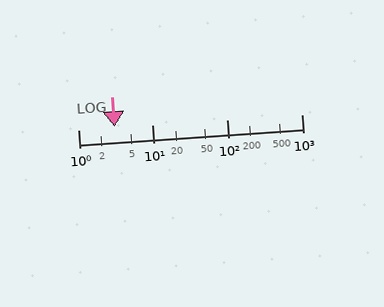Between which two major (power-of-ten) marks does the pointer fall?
The pointer is between 1 and 10.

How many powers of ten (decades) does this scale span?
The scale spans 3 decades, from 1 to 1000.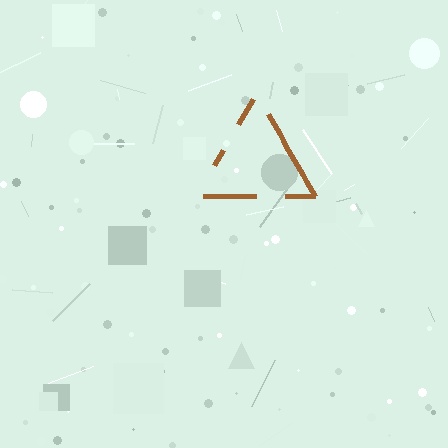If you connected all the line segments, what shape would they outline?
They would outline a triangle.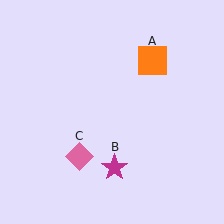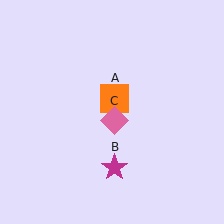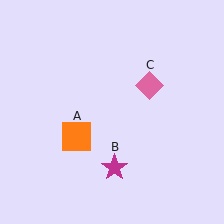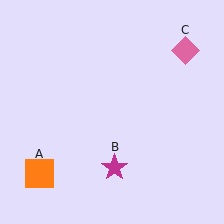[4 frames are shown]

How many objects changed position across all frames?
2 objects changed position: orange square (object A), pink diamond (object C).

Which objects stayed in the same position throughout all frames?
Magenta star (object B) remained stationary.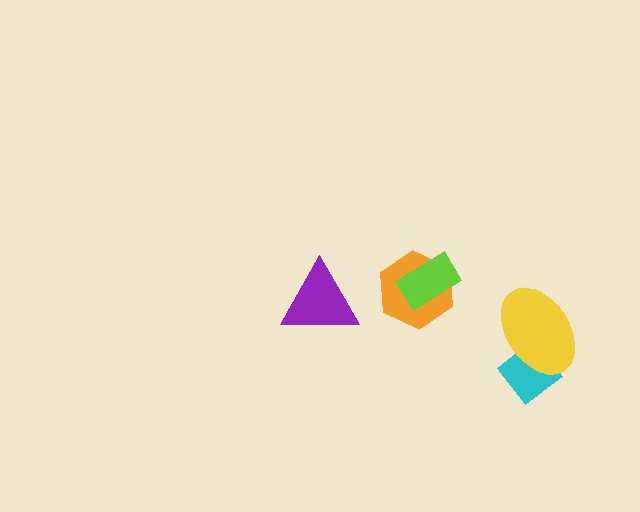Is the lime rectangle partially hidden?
No, no other shape covers it.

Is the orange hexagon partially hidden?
Yes, it is partially covered by another shape.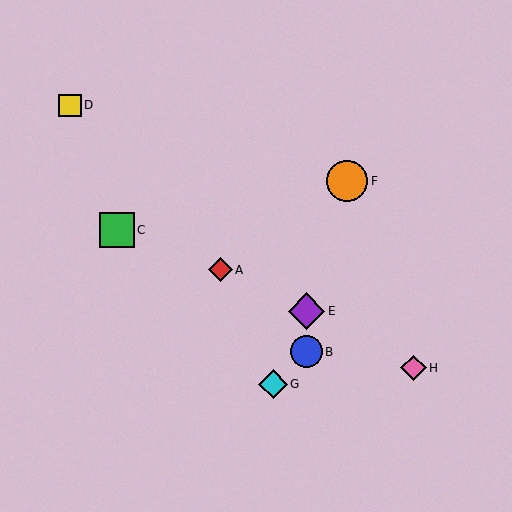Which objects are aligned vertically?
Objects B, E are aligned vertically.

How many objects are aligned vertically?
2 objects (B, E) are aligned vertically.